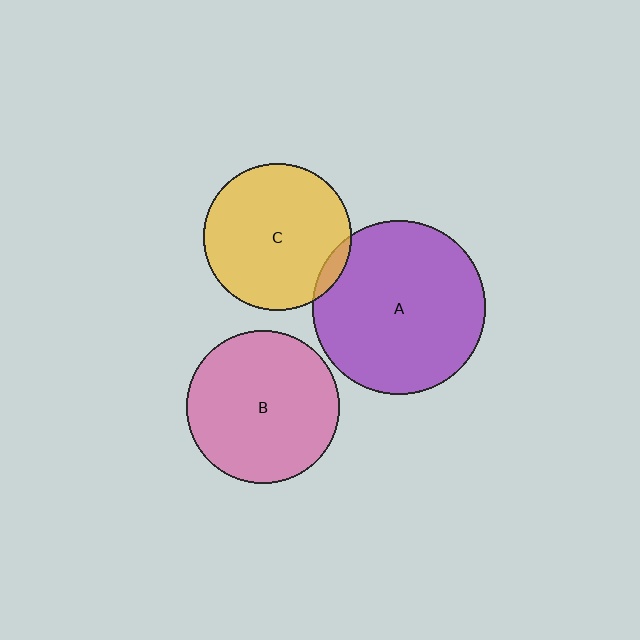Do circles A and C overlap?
Yes.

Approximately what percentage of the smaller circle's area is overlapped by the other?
Approximately 5%.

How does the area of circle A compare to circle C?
Approximately 1.4 times.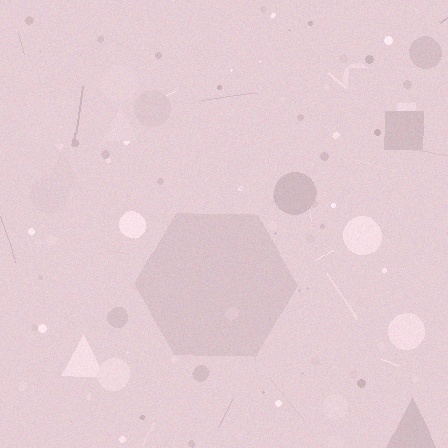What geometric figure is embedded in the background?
A hexagon is embedded in the background.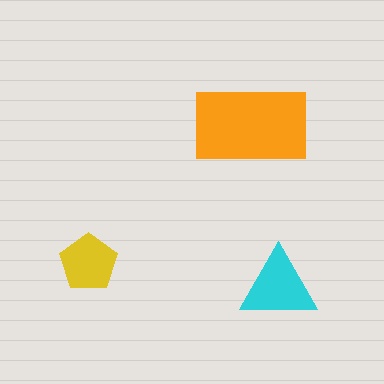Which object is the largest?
The orange rectangle.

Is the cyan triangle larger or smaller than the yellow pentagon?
Larger.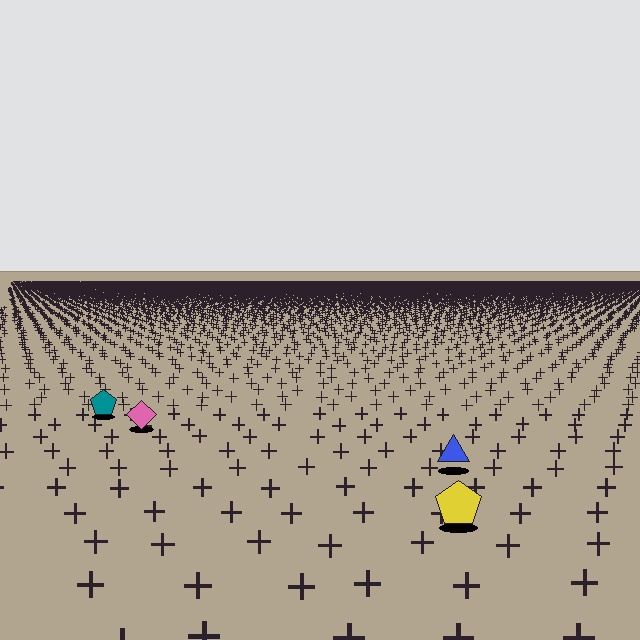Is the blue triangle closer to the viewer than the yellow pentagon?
No. The yellow pentagon is closer — you can tell from the texture gradient: the ground texture is coarser near it.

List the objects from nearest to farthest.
From nearest to farthest: the yellow pentagon, the blue triangle, the pink diamond, the teal pentagon.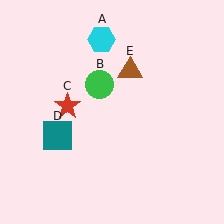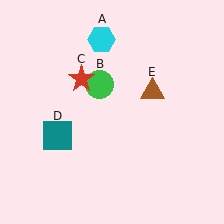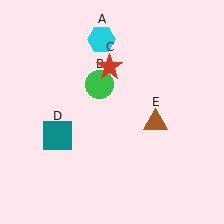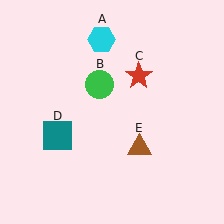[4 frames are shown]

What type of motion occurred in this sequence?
The red star (object C), brown triangle (object E) rotated clockwise around the center of the scene.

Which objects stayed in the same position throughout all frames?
Cyan hexagon (object A) and green circle (object B) and teal square (object D) remained stationary.